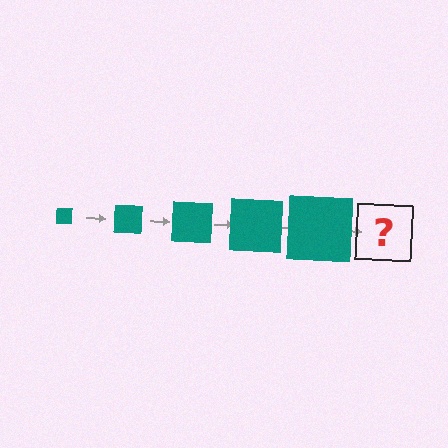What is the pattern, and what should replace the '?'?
The pattern is that the square gets progressively larger each step. The '?' should be a teal square, larger than the previous one.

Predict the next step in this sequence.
The next step is a teal square, larger than the previous one.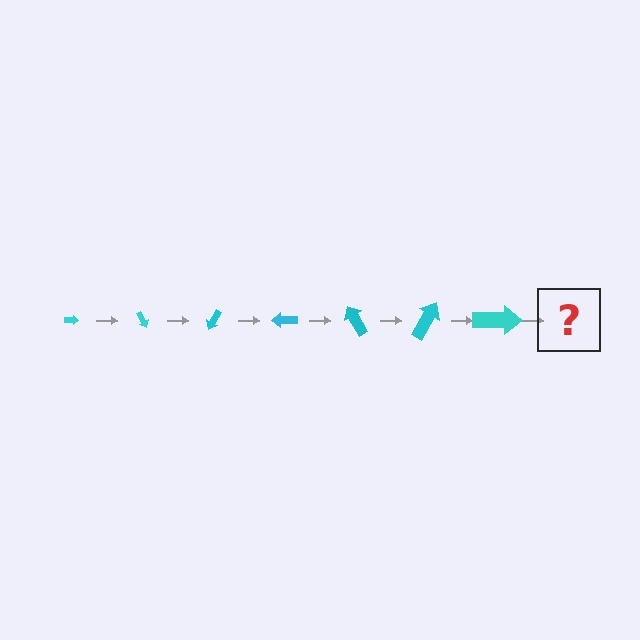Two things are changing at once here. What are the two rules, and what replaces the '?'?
The two rules are that the arrow grows larger each step and it rotates 60 degrees each step. The '?' should be an arrow, larger than the previous one and rotated 420 degrees from the start.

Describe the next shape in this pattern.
It should be an arrow, larger than the previous one and rotated 420 degrees from the start.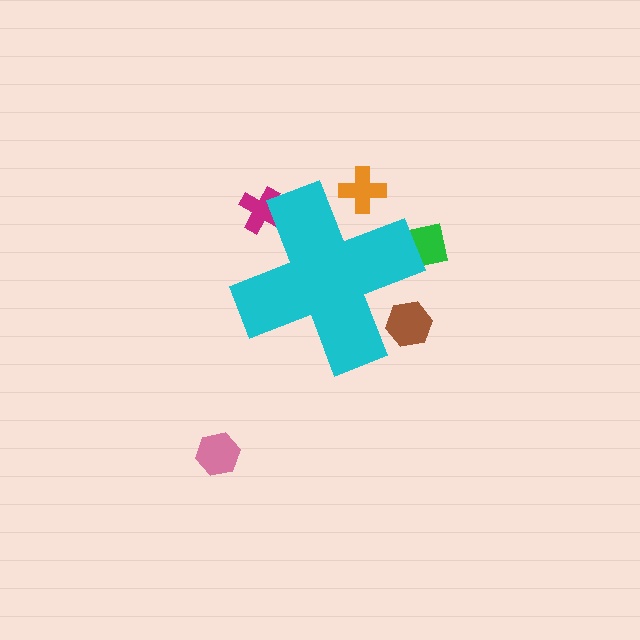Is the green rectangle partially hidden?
Yes, the green rectangle is partially hidden behind the cyan cross.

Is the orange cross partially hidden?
Yes, the orange cross is partially hidden behind the cyan cross.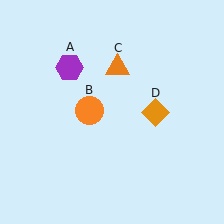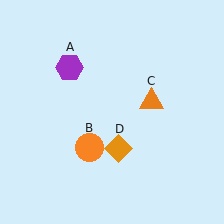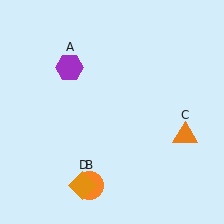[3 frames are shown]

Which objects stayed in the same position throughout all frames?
Purple hexagon (object A) remained stationary.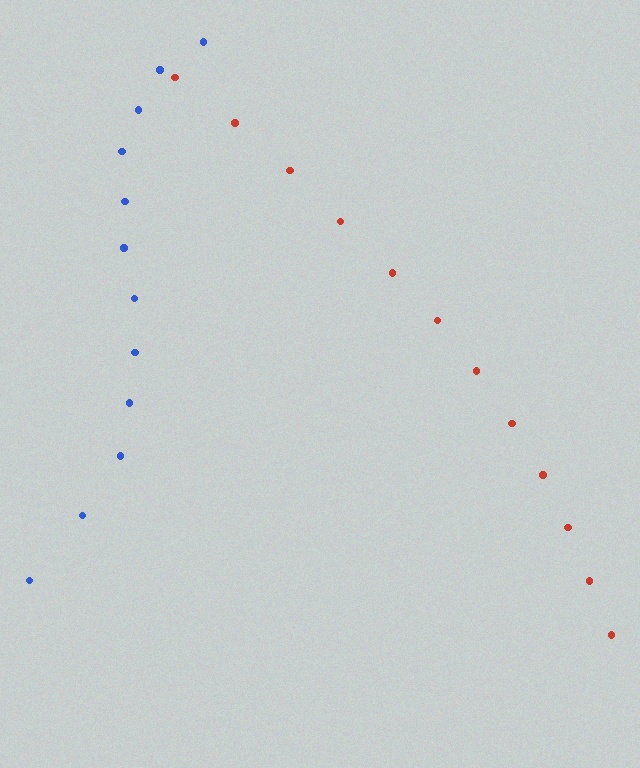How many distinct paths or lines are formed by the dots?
There are 2 distinct paths.